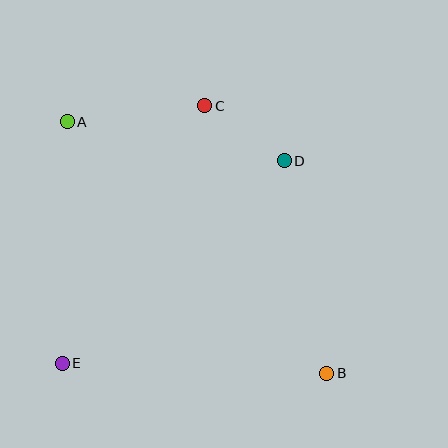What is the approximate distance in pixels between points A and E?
The distance between A and E is approximately 242 pixels.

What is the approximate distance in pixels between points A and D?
The distance between A and D is approximately 221 pixels.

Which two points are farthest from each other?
Points A and B are farthest from each other.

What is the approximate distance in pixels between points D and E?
The distance between D and E is approximately 301 pixels.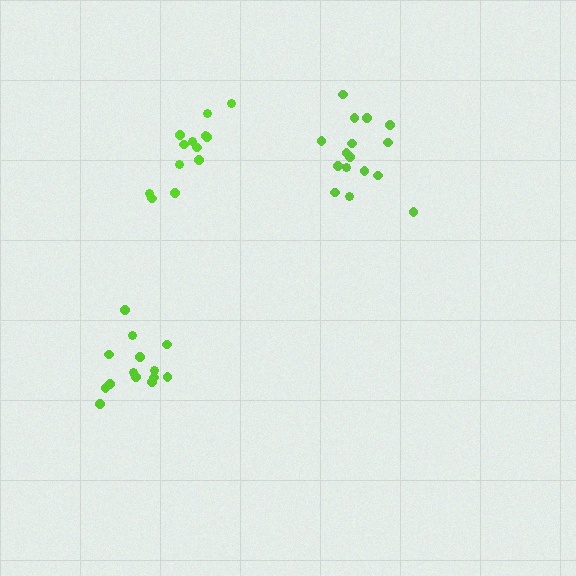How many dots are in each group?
Group 1: 16 dots, Group 2: 14 dots, Group 3: 13 dots (43 total).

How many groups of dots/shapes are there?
There are 3 groups.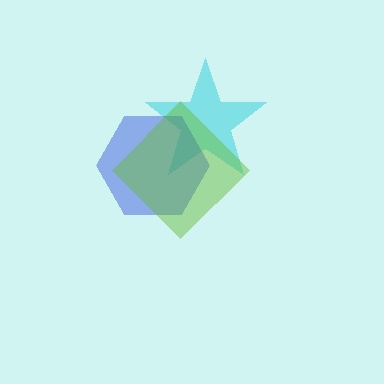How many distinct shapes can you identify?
There are 3 distinct shapes: a cyan star, a blue hexagon, a lime diamond.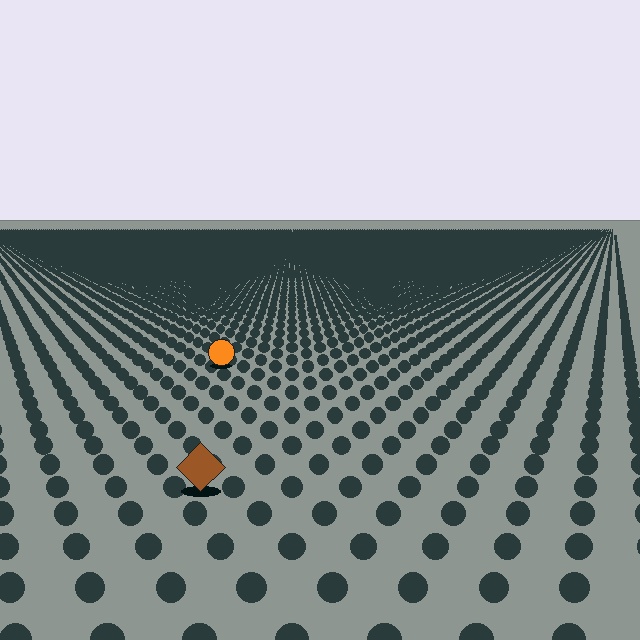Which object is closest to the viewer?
The brown diamond is closest. The texture marks near it are larger and more spread out.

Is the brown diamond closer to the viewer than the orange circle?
Yes. The brown diamond is closer — you can tell from the texture gradient: the ground texture is coarser near it.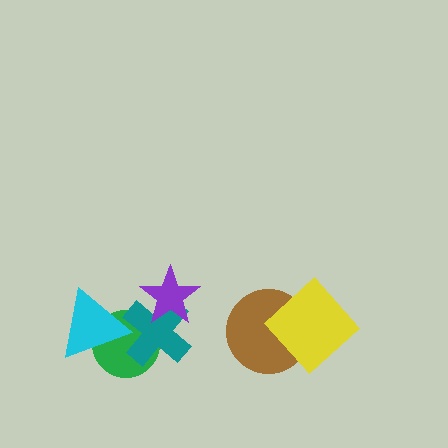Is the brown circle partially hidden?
Yes, it is partially covered by another shape.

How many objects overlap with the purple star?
1 object overlaps with the purple star.